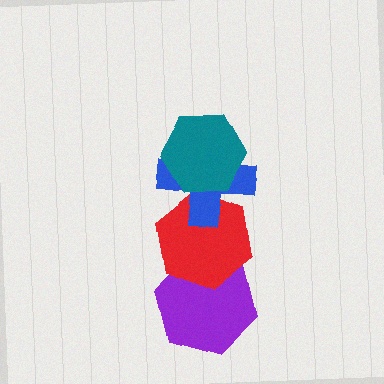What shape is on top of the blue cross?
The teal hexagon is on top of the blue cross.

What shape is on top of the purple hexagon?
The red hexagon is on top of the purple hexagon.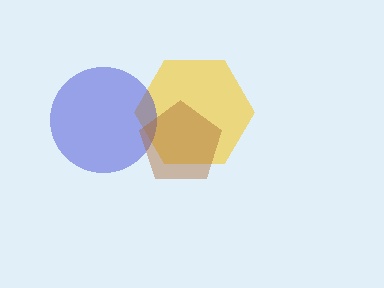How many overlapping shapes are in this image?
There are 3 overlapping shapes in the image.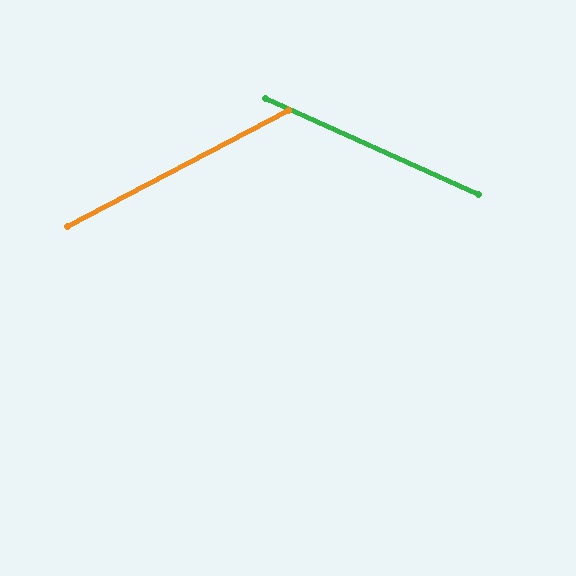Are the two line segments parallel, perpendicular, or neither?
Neither parallel nor perpendicular — they differ by about 52°.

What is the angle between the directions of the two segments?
Approximately 52 degrees.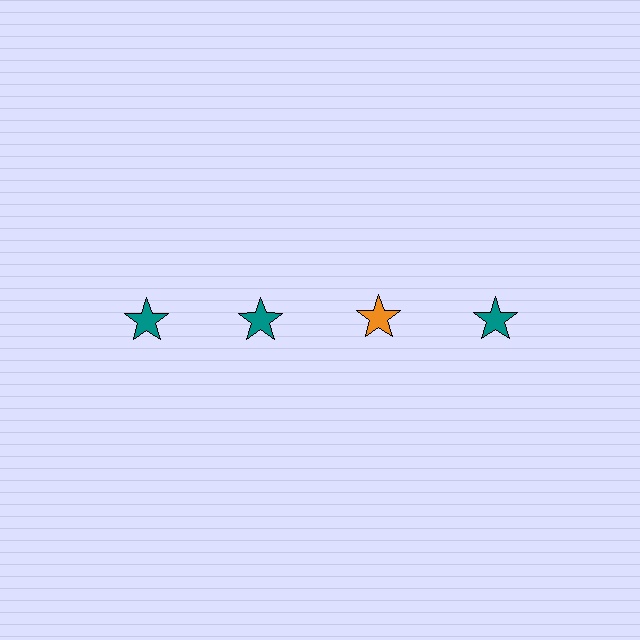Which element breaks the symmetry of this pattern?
The orange star in the top row, center column breaks the symmetry. All other shapes are teal stars.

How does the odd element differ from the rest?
It has a different color: orange instead of teal.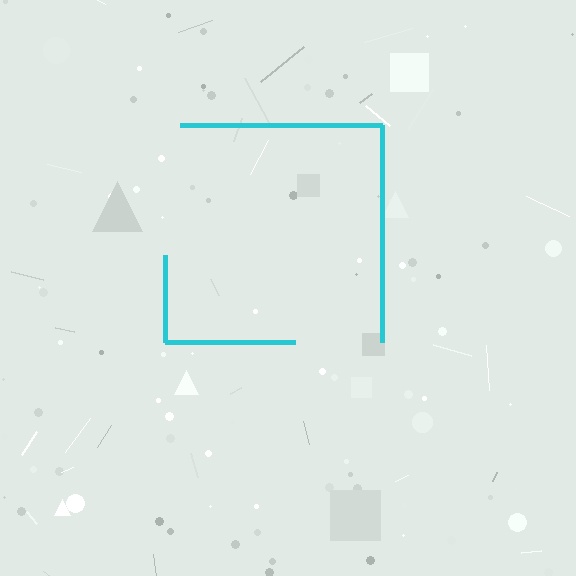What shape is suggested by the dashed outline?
The dashed outline suggests a square.